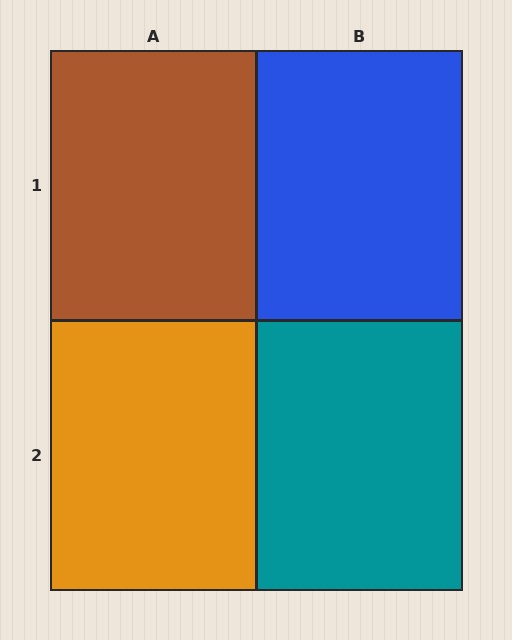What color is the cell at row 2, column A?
Orange.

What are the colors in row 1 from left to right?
Brown, blue.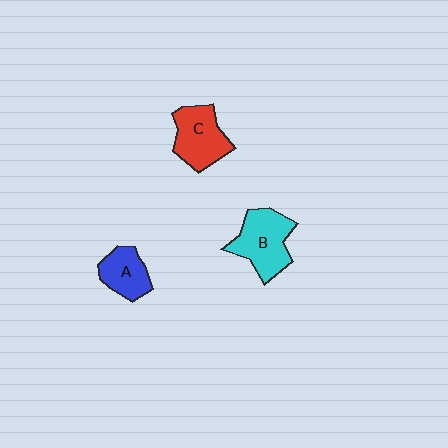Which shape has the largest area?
Shape B (cyan).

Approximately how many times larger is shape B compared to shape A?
Approximately 1.6 times.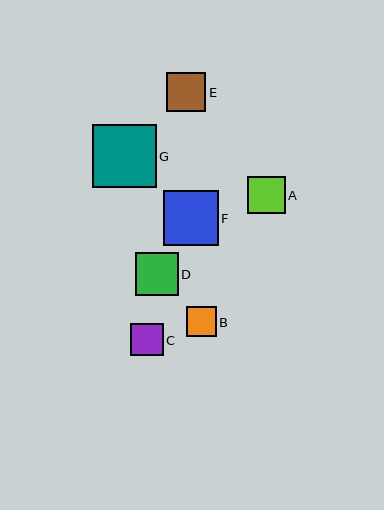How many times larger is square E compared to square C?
Square E is approximately 1.2 times the size of square C.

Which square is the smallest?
Square B is the smallest with a size of approximately 30 pixels.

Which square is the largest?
Square G is the largest with a size of approximately 63 pixels.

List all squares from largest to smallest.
From largest to smallest: G, F, D, E, A, C, B.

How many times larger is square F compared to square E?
Square F is approximately 1.4 times the size of square E.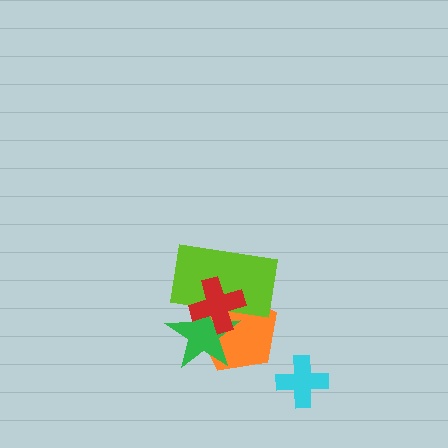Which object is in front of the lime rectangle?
The red cross is in front of the lime rectangle.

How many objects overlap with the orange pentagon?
3 objects overlap with the orange pentagon.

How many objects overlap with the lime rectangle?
3 objects overlap with the lime rectangle.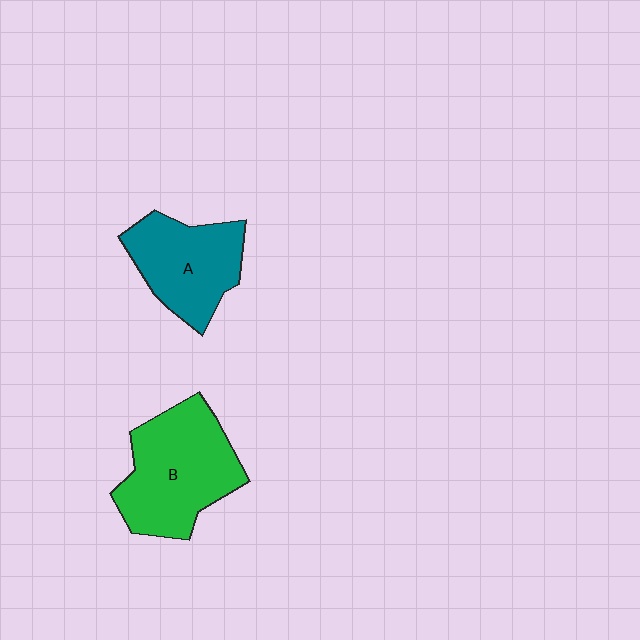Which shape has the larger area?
Shape B (green).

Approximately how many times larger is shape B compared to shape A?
Approximately 1.3 times.